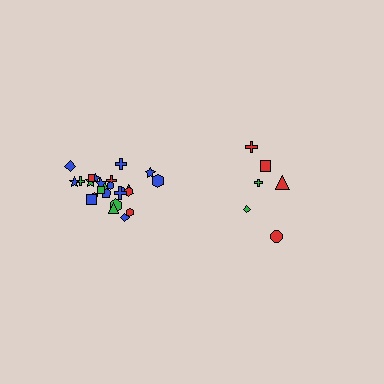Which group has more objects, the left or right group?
The left group.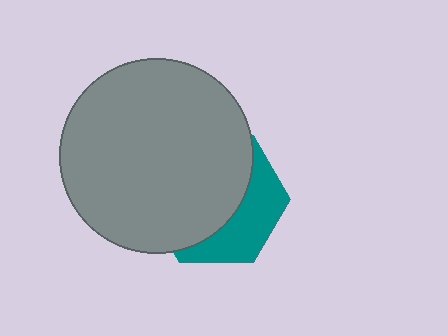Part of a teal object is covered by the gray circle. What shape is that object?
It is a hexagon.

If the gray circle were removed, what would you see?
You would see the complete teal hexagon.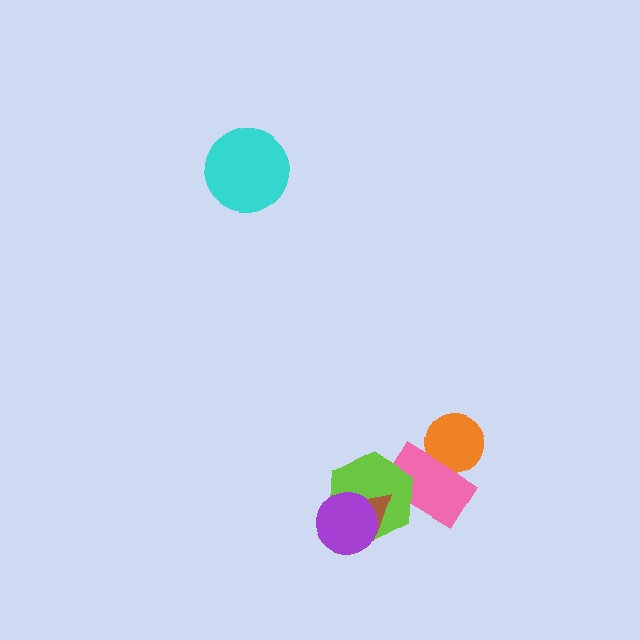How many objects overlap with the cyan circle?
0 objects overlap with the cyan circle.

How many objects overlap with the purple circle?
2 objects overlap with the purple circle.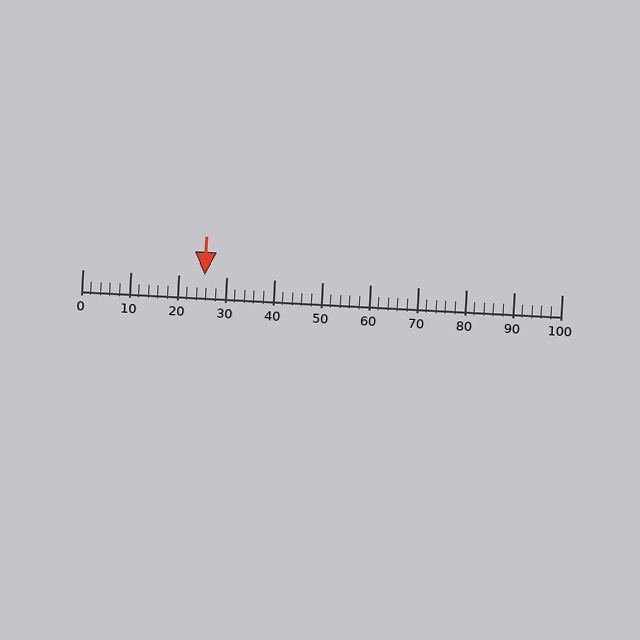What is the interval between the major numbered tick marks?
The major tick marks are spaced 10 units apart.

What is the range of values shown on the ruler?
The ruler shows values from 0 to 100.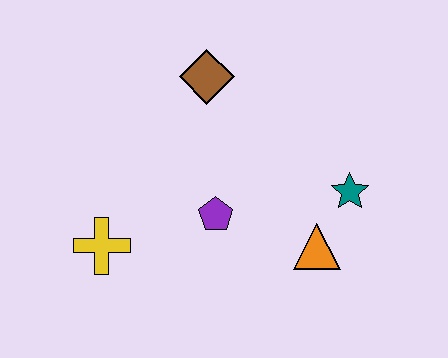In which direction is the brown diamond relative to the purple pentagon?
The brown diamond is above the purple pentagon.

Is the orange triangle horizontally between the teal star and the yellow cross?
Yes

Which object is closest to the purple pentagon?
The orange triangle is closest to the purple pentagon.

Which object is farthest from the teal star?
The yellow cross is farthest from the teal star.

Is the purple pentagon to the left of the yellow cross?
No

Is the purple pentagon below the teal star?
Yes